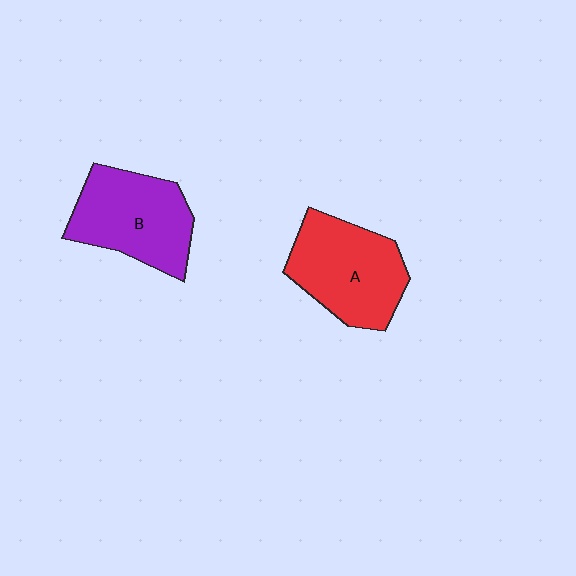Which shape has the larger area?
Shape A (red).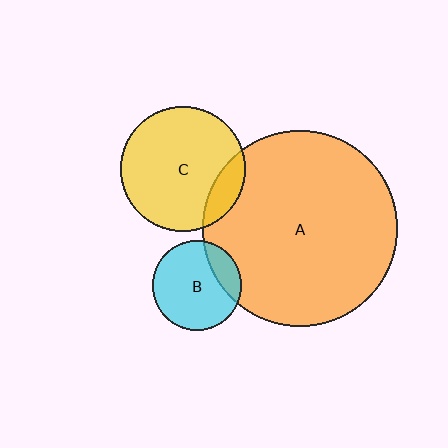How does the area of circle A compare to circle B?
Approximately 4.8 times.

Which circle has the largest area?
Circle A (orange).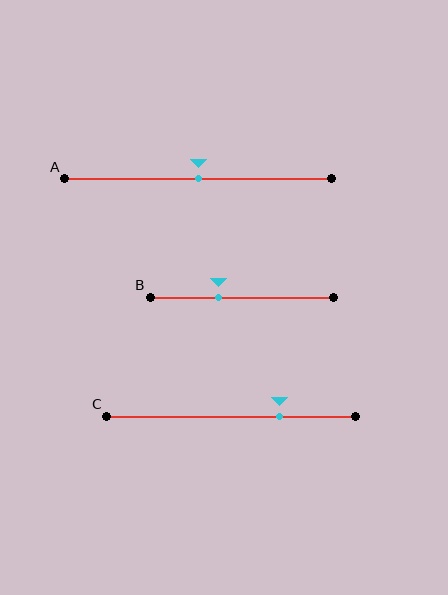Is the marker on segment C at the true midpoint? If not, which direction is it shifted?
No, the marker on segment C is shifted to the right by about 19% of the segment length.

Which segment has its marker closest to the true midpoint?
Segment A has its marker closest to the true midpoint.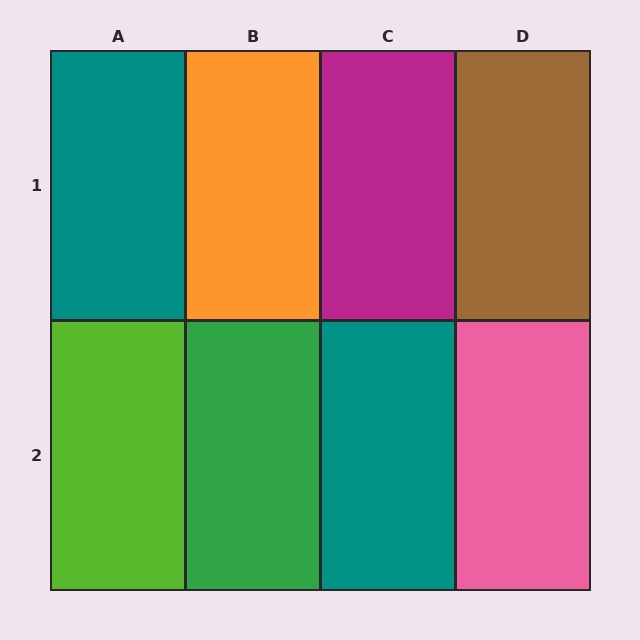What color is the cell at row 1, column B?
Orange.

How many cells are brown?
1 cell is brown.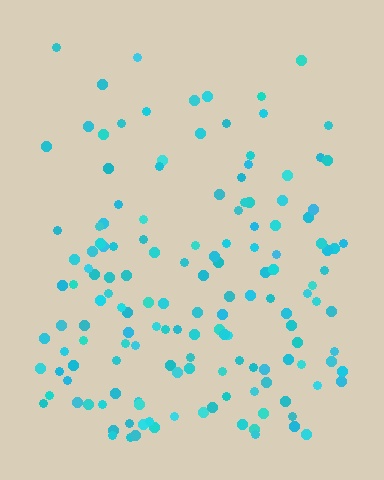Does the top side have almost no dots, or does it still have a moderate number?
Still a moderate number, just noticeably fewer than the bottom.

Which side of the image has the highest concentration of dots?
The bottom.